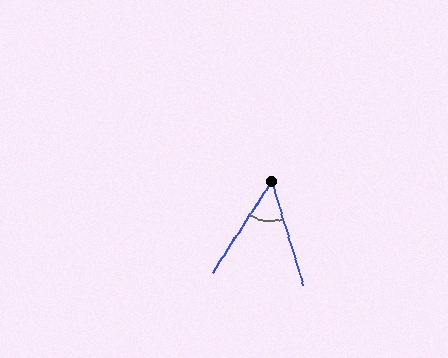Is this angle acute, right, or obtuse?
It is acute.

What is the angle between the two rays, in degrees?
Approximately 50 degrees.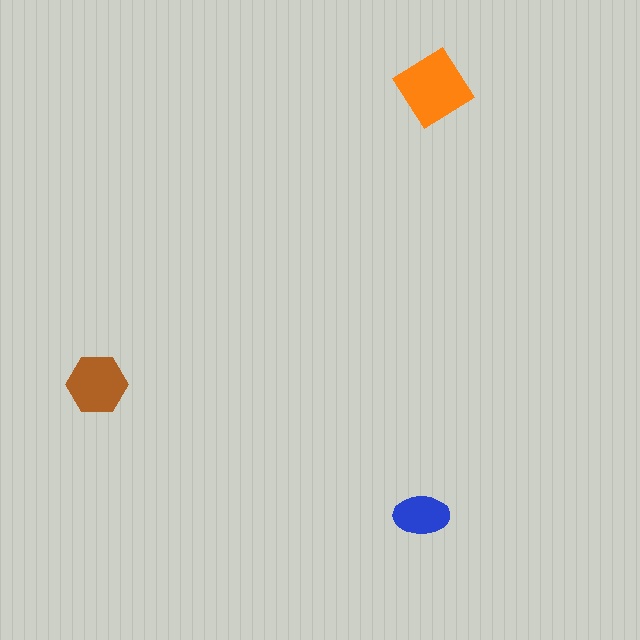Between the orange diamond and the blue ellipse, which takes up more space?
The orange diamond.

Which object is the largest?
The orange diamond.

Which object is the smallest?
The blue ellipse.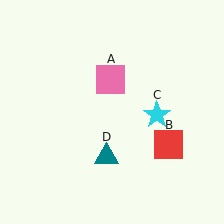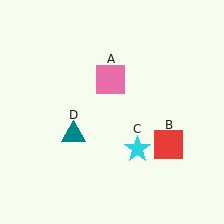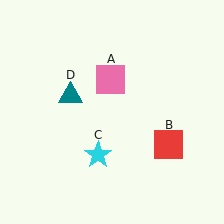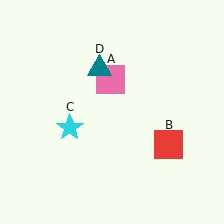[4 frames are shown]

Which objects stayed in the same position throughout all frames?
Pink square (object A) and red square (object B) remained stationary.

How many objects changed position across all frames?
2 objects changed position: cyan star (object C), teal triangle (object D).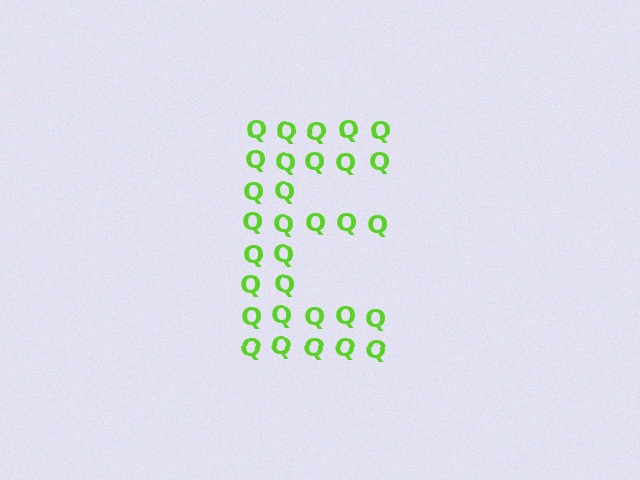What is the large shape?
The large shape is the letter E.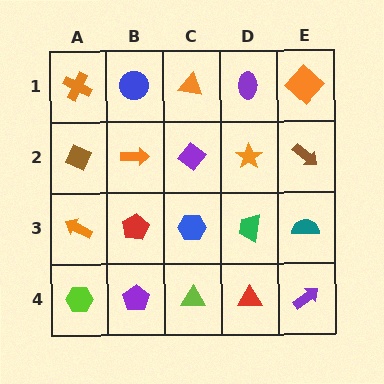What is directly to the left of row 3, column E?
A green trapezoid.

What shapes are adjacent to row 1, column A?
A brown diamond (row 2, column A), a blue circle (row 1, column B).